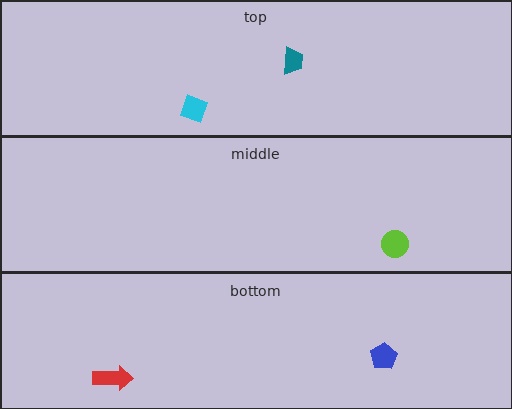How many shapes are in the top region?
2.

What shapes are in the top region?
The cyan diamond, the teal trapezoid.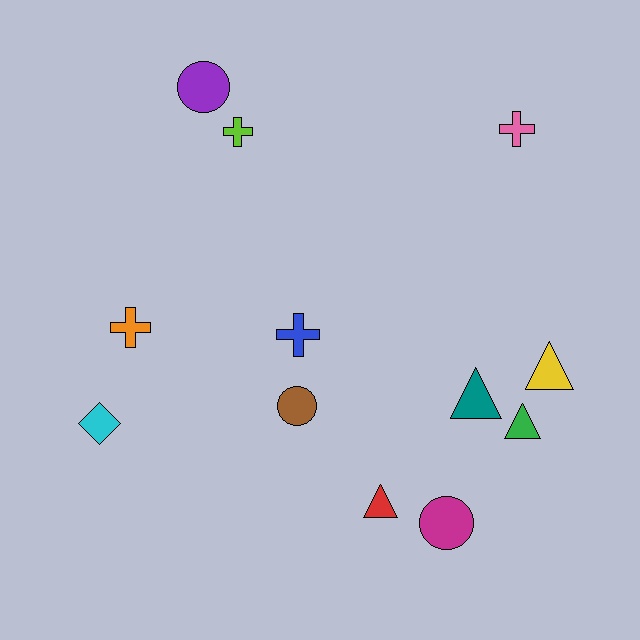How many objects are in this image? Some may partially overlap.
There are 12 objects.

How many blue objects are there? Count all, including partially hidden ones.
There is 1 blue object.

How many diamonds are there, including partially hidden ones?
There is 1 diamond.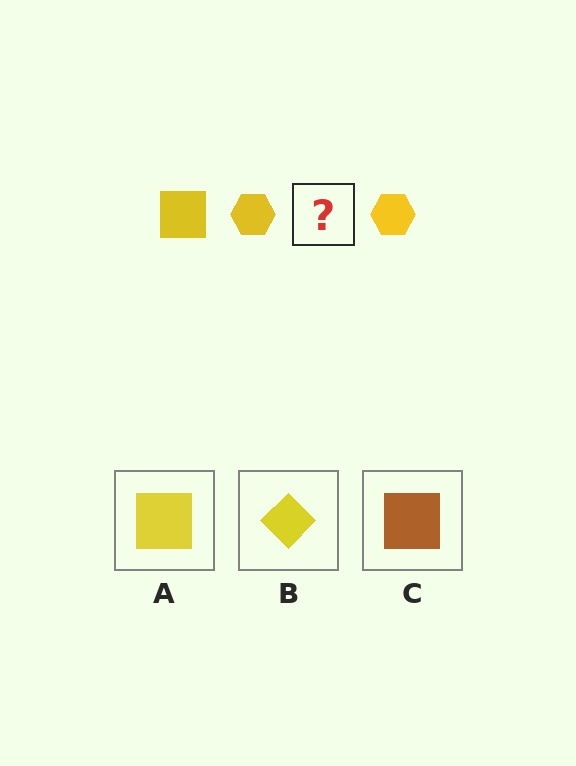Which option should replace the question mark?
Option A.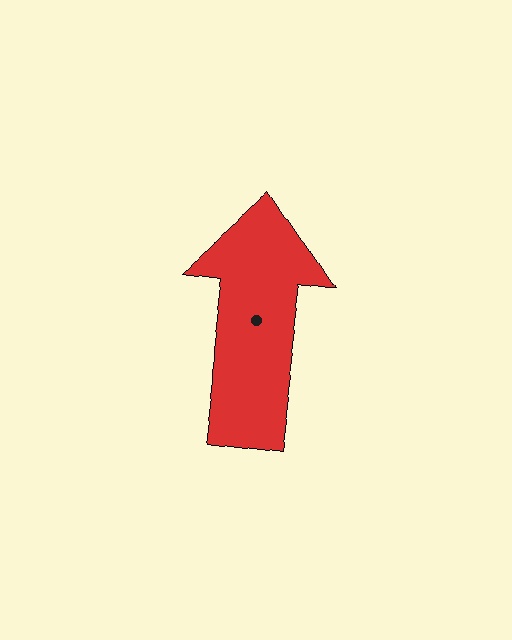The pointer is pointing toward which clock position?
Roughly 12 o'clock.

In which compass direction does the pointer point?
North.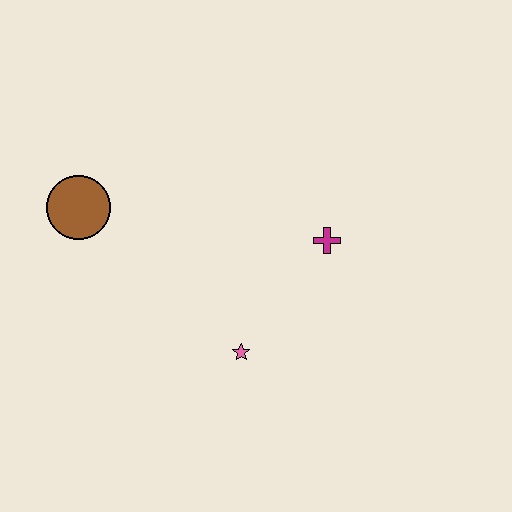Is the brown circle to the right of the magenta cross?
No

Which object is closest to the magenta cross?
The pink star is closest to the magenta cross.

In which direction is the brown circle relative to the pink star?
The brown circle is to the left of the pink star.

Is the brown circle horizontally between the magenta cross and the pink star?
No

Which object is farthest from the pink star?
The brown circle is farthest from the pink star.